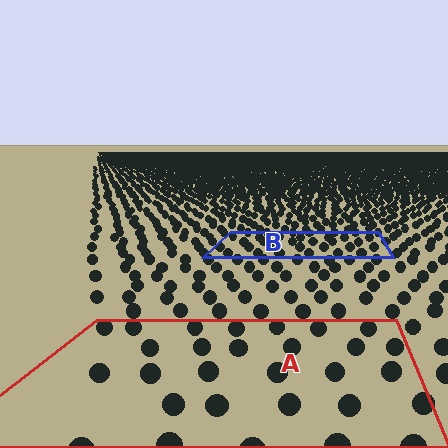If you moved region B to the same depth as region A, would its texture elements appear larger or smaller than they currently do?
They would appear larger. At a closer depth, the same texture elements are projected at a bigger on-screen size.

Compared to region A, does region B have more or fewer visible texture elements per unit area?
Region B has more texture elements per unit area — they are packed more densely because it is farther away.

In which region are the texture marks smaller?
The texture marks are smaller in region B, because it is farther away.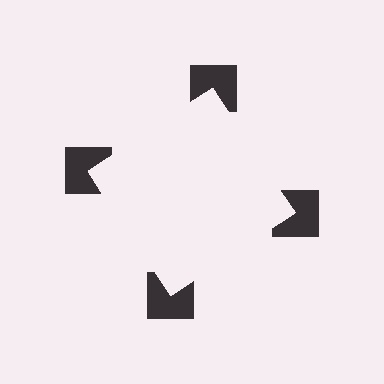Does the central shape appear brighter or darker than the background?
It typically appears slightly brighter than the background, even though no actual brightness change is drawn.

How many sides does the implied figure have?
4 sides.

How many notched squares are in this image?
There are 4 — one at each vertex of the illusory square.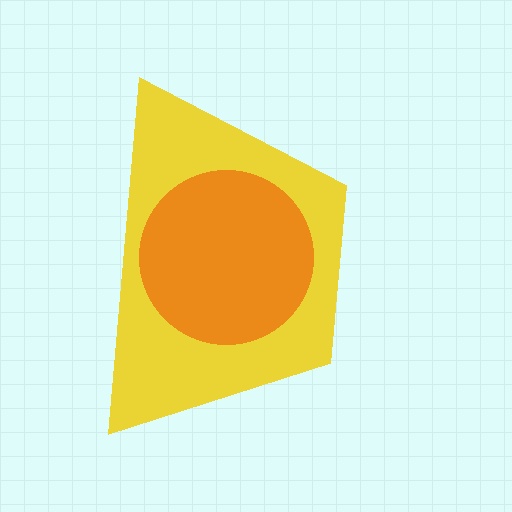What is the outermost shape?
The yellow trapezoid.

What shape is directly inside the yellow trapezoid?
The orange circle.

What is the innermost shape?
The orange circle.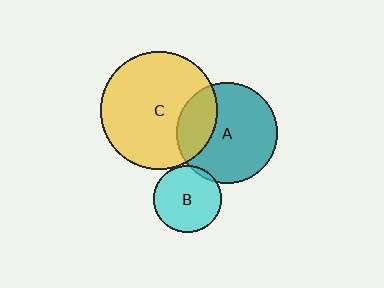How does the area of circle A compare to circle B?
Approximately 2.3 times.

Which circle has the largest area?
Circle C (yellow).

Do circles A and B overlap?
Yes.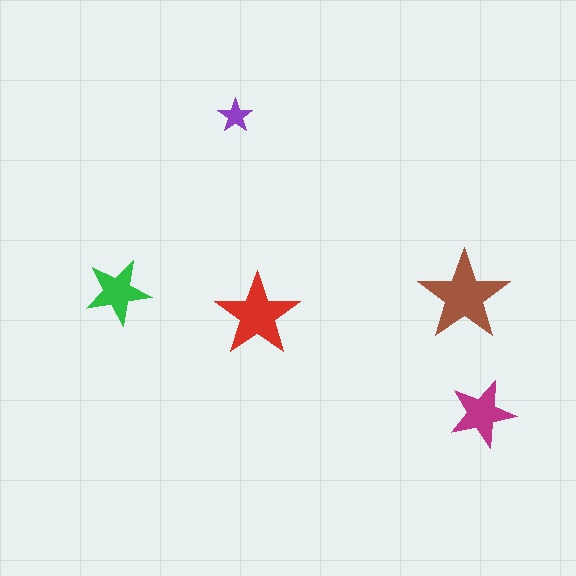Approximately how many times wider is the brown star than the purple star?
About 2.5 times wider.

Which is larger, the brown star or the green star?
The brown one.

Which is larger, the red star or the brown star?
The brown one.